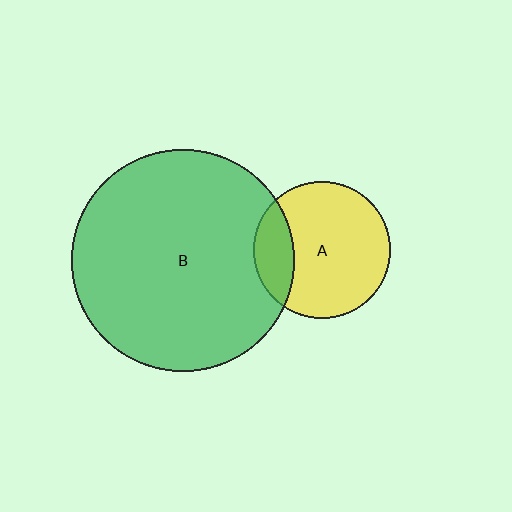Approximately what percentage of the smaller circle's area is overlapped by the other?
Approximately 20%.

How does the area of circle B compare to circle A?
Approximately 2.6 times.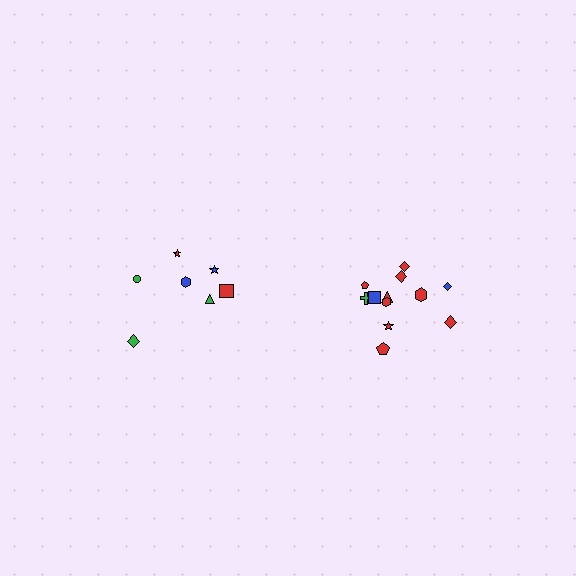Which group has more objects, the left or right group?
The right group.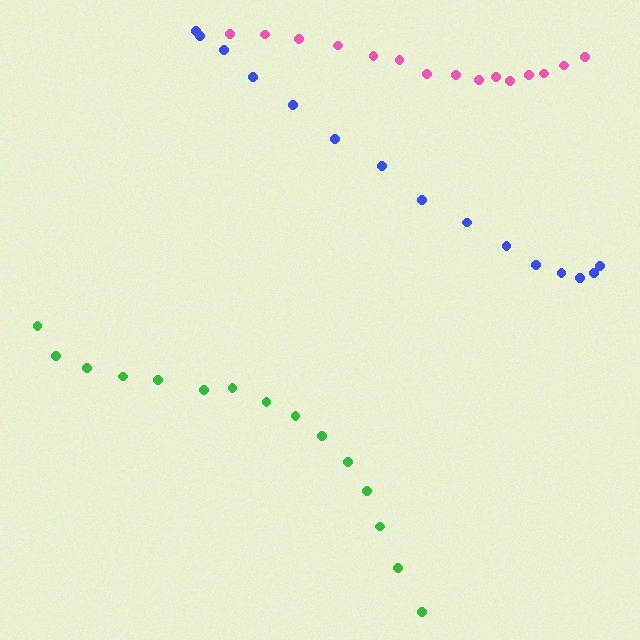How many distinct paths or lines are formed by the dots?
There are 3 distinct paths.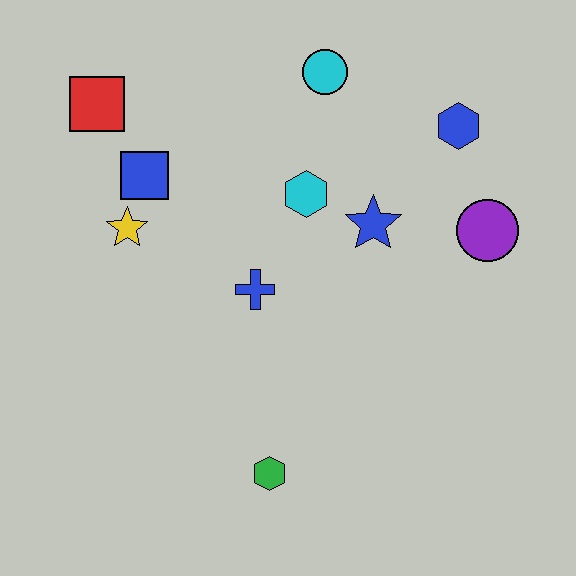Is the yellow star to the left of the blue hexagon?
Yes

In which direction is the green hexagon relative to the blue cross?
The green hexagon is below the blue cross.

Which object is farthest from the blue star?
The red square is farthest from the blue star.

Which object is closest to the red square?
The blue square is closest to the red square.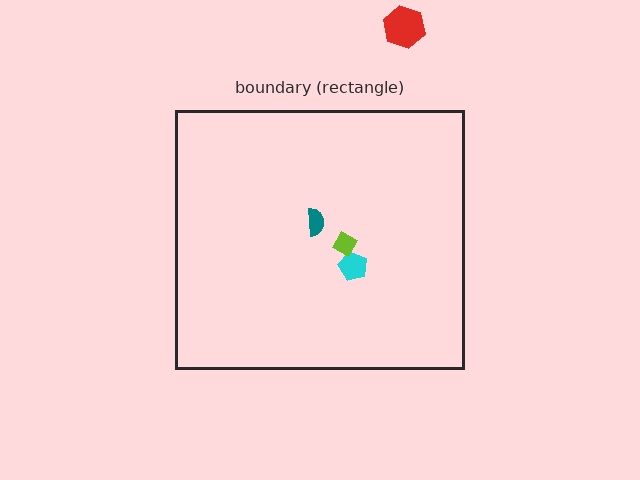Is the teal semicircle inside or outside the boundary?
Inside.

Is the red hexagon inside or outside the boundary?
Outside.